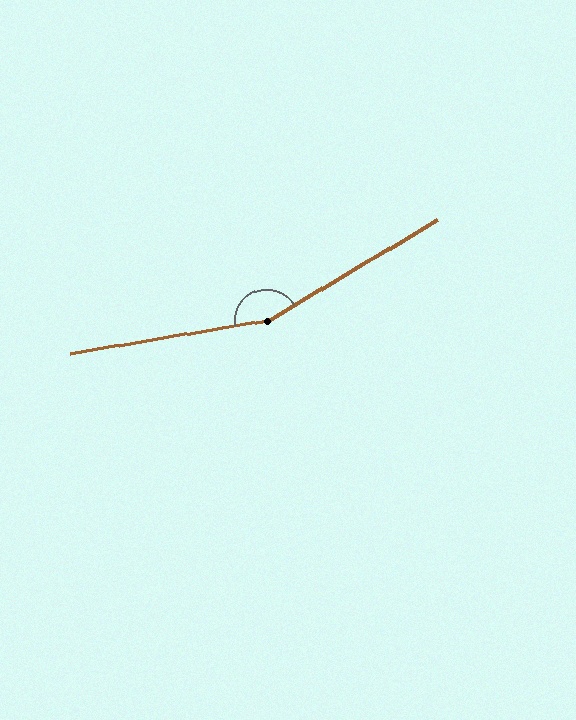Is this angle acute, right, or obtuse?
It is obtuse.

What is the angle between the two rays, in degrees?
Approximately 159 degrees.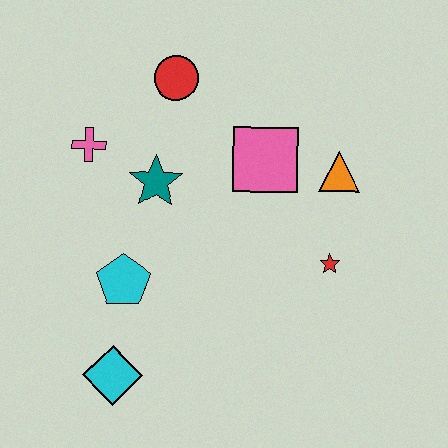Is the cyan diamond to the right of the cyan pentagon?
No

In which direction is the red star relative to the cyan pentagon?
The red star is to the right of the cyan pentagon.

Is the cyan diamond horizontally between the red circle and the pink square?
No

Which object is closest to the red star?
The orange triangle is closest to the red star.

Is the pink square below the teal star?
No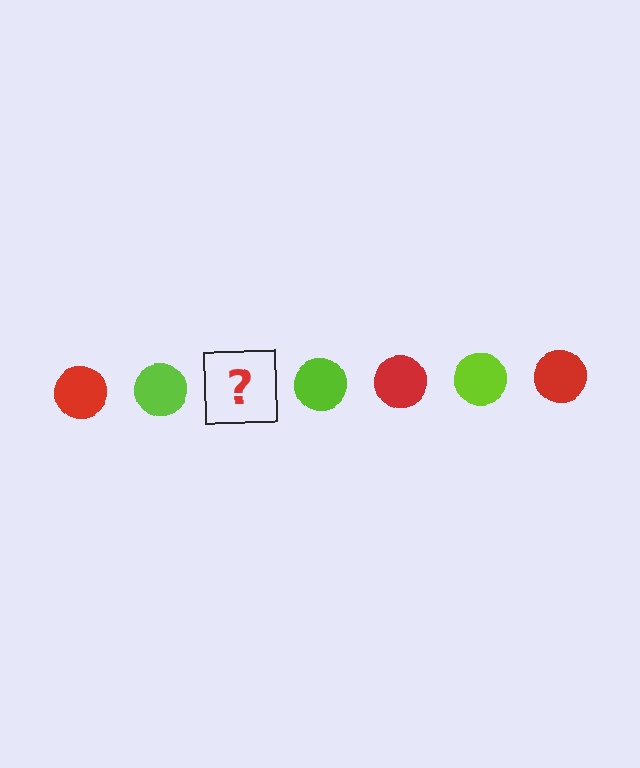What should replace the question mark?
The question mark should be replaced with a red circle.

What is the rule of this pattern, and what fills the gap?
The rule is that the pattern cycles through red, lime circles. The gap should be filled with a red circle.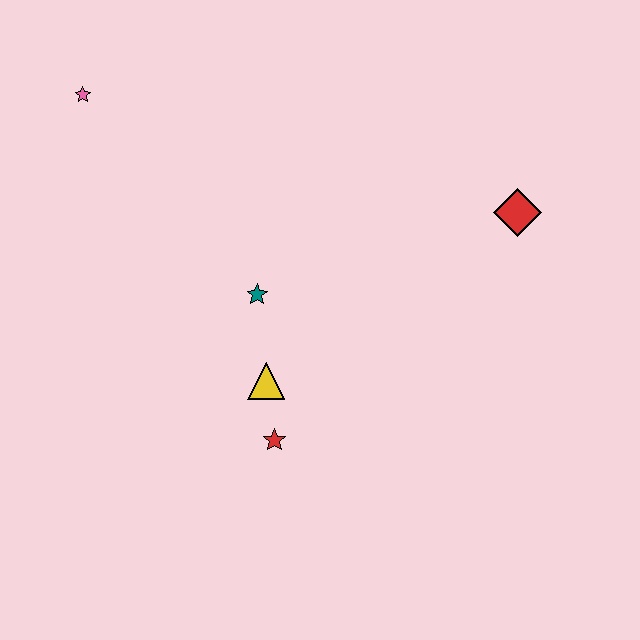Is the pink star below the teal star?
No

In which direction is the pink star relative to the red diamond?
The pink star is to the left of the red diamond.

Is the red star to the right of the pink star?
Yes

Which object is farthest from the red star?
The pink star is farthest from the red star.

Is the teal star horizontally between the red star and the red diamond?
No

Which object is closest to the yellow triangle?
The red star is closest to the yellow triangle.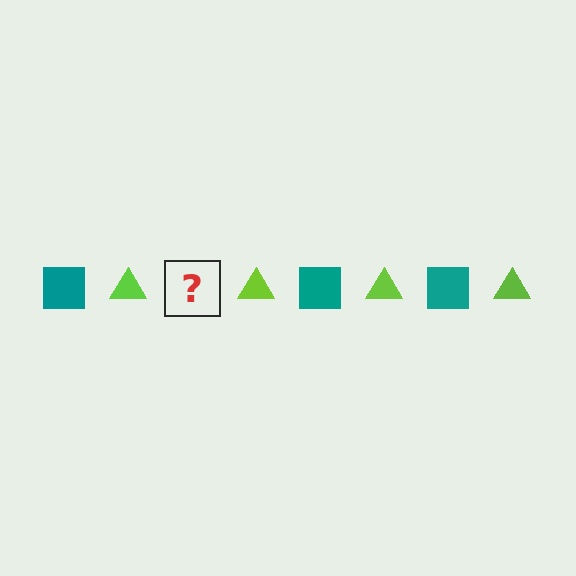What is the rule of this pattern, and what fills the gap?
The rule is that the pattern alternates between teal square and lime triangle. The gap should be filled with a teal square.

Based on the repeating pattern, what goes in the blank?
The blank should be a teal square.